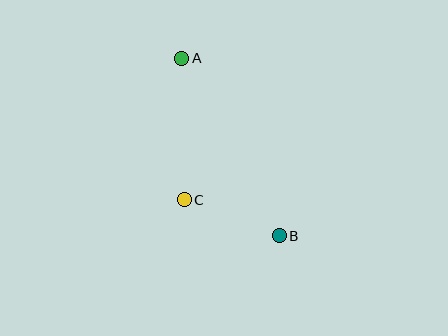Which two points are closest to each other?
Points B and C are closest to each other.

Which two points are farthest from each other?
Points A and B are farthest from each other.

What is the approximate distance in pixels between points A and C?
The distance between A and C is approximately 141 pixels.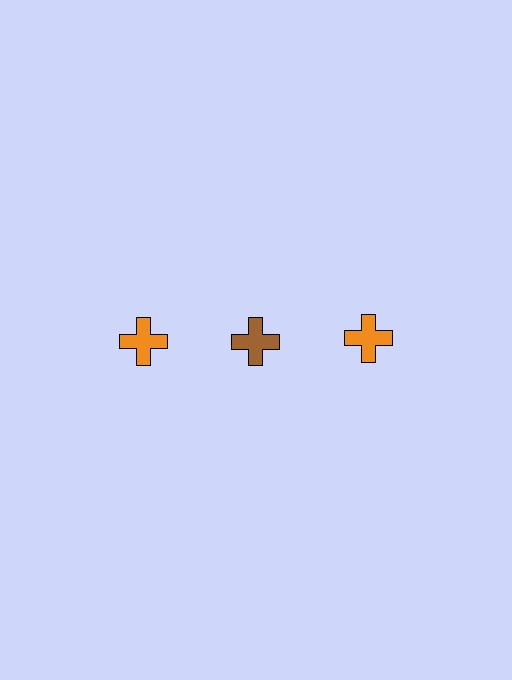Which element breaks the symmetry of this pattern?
The brown cross in the top row, second from left column breaks the symmetry. All other shapes are orange crosses.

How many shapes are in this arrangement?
There are 3 shapes arranged in a grid pattern.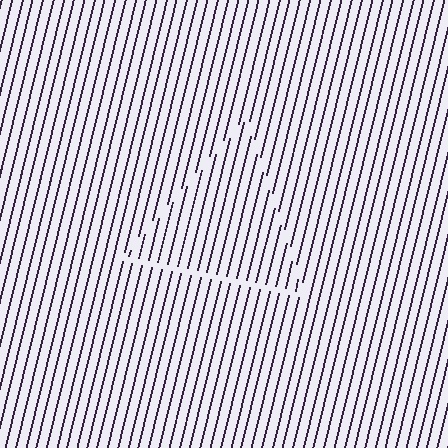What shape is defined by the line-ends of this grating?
An illusory triangle. The interior of the shape contains the same grating, shifted by half a period — the contour is defined by the phase discontinuity where line-ends from the inner and outer gratings abut.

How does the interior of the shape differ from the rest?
The interior of the shape contains the same grating, shifted by half a period — the contour is defined by the phase discontinuity where line-ends from the inner and outer gratings abut.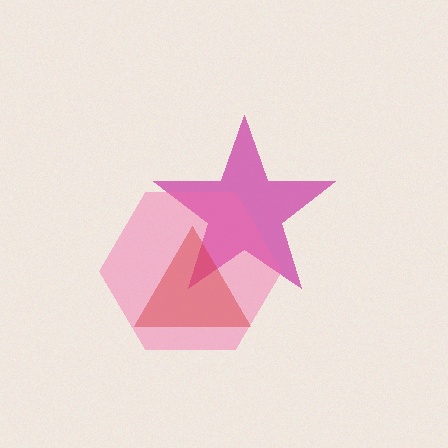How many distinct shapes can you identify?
There are 3 distinct shapes: a magenta star, a pink hexagon, a red triangle.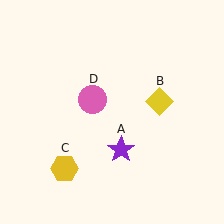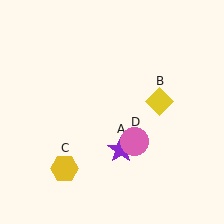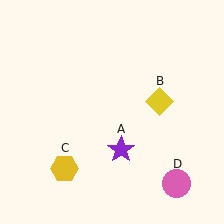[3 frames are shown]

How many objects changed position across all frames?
1 object changed position: pink circle (object D).